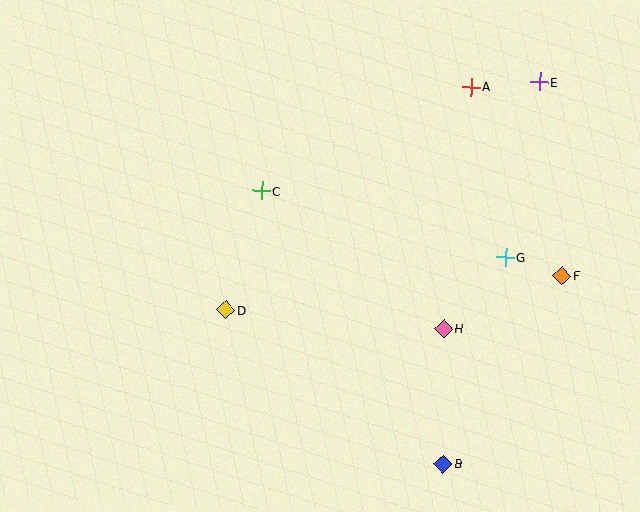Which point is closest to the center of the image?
Point C at (262, 191) is closest to the center.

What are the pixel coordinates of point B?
Point B is at (443, 464).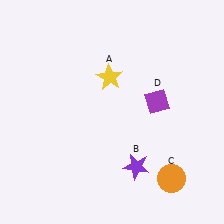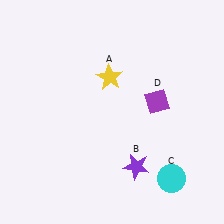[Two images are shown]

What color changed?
The circle (C) changed from orange in Image 1 to cyan in Image 2.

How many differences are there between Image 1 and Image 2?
There is 1 difference between the two images.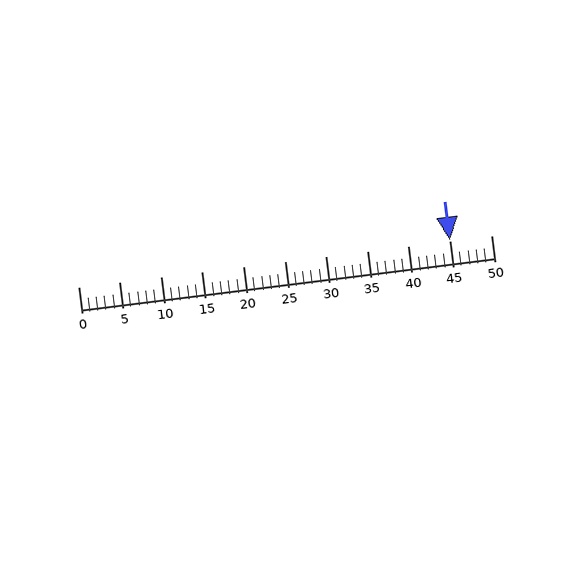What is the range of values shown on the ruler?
The ruler shows values from 0 to 50.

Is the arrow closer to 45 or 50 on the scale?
The arrow is closer to 45.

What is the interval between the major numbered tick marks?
The major tick marks are spaced 5 units apart.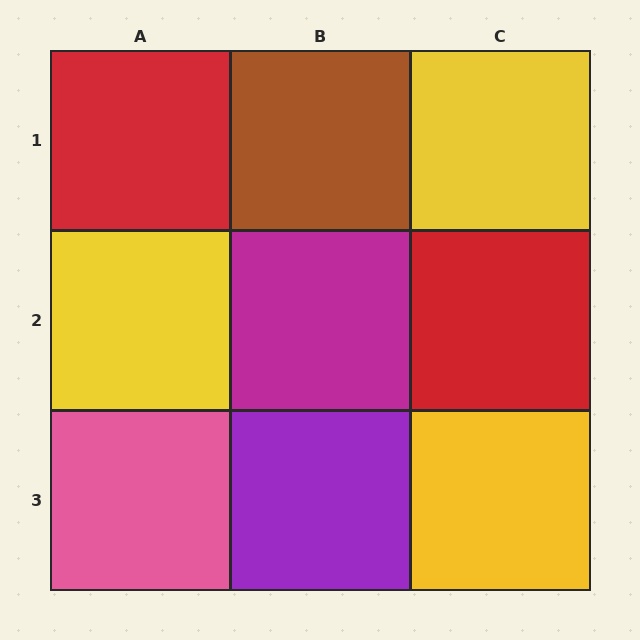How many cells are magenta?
1 cell is magenta.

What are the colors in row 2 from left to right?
Yellow, magenta, red.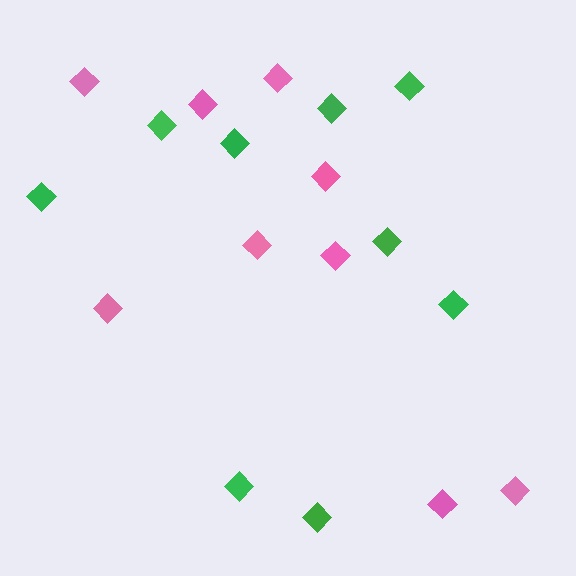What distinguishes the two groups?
There are 2 groups: one group of pink diamonds (9) and one group of green diamonds (9).